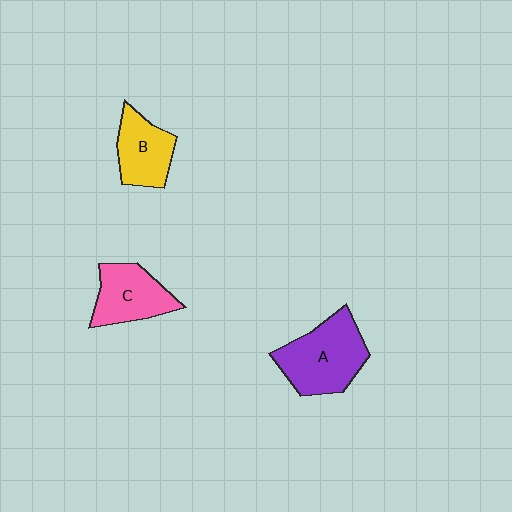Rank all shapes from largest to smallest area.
From largest to smallest: A (purple), C (pink), B (yellow).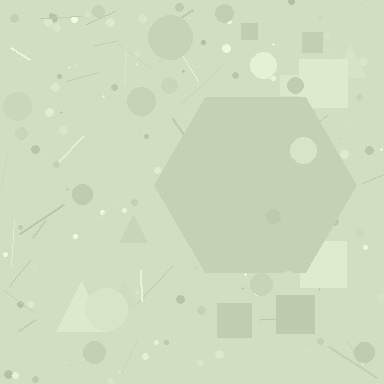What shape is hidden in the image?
A hexagon is hidden in the image.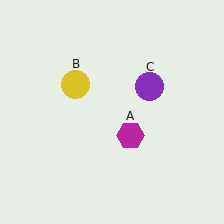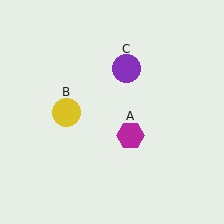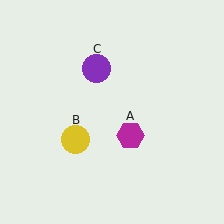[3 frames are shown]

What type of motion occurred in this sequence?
The yellow circle (object B), purple circle (object C) rotated counterclockwise around the center of the scene.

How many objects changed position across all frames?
2 objects changed position: yellow circle (object B), purple circle (object C).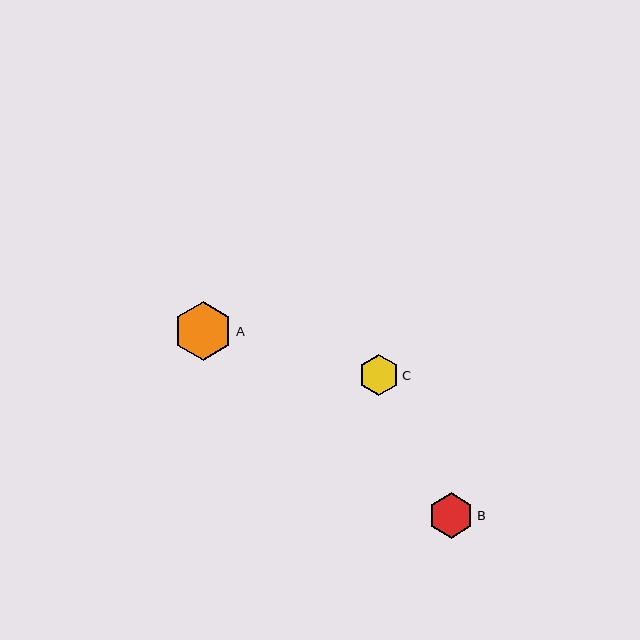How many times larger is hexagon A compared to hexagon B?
Hexagon A is approximately 1.3 times the size of hexagon B.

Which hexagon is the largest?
Hexagon A is the largest with a size of approximately 59 pixels.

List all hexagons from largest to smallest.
From largest to smallest: A, B, C.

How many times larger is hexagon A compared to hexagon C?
Hexagon A is approximately 1.5 times the size of hexagon C.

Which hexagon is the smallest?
Hexagon C is the smallest with a size of approximately 41 pixels.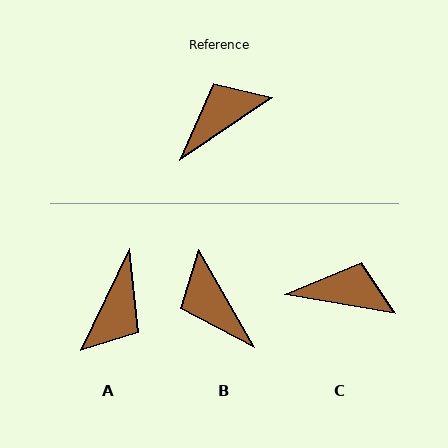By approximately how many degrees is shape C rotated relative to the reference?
Approximately 44 degrees clockwise.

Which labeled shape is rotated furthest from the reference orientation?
A, about 150 degrees away.